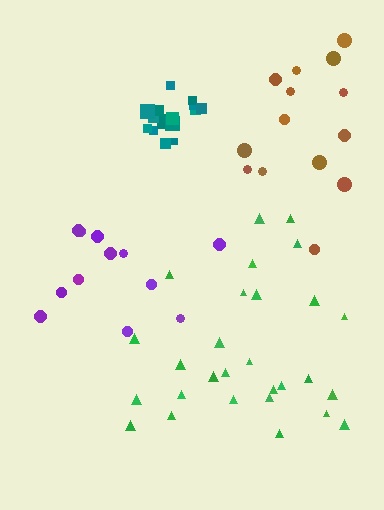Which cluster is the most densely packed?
Teal.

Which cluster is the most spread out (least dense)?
Brown.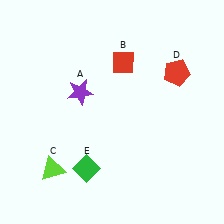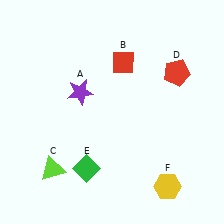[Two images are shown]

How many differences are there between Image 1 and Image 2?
There is 1 difference between the two images.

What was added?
A yellow hexagon (F) was added in Image 2.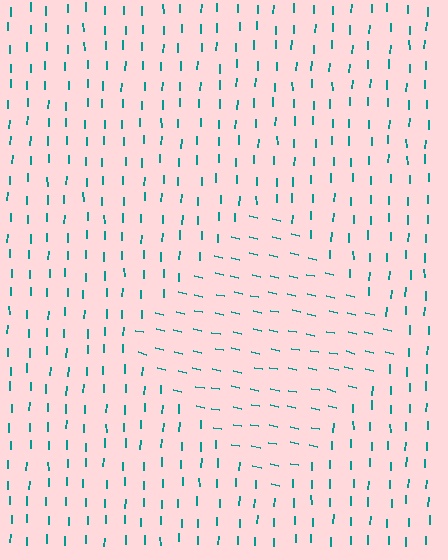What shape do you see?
I see a diamond.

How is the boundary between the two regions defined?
The boundary is defined purely by a change in line orientation (approximately 79 degrees difference). All lines are the same color and thickness.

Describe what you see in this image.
The image is filled with small teal line segments. A diamond region in the image has lines oriented differently from the surrounding lines, creating a visible texture boundary.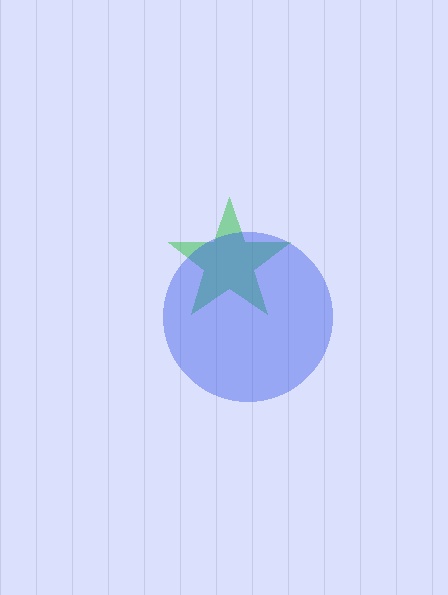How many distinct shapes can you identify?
There are 2 distinct shapes: a green star, a blue circle.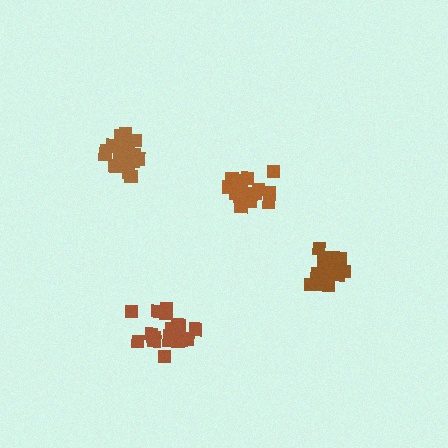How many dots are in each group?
Group 1: 16 dots, Group 2: 21 dots, Group 3: 20 dots, Group 4: 19 dots (76 total).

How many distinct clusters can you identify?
There are 4 distinct clusters.